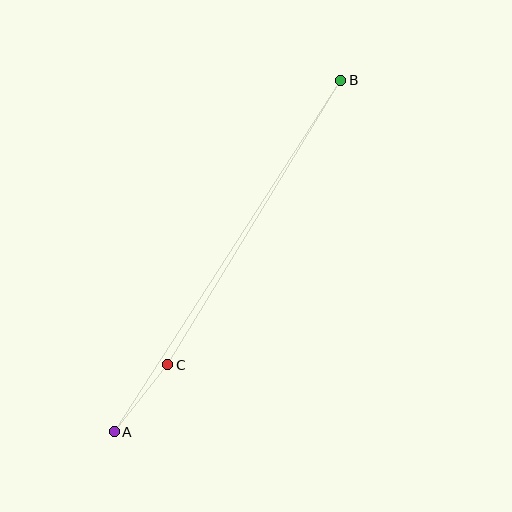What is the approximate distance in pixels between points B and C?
The distance between B and C is approximately 333 pixels.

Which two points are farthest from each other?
Points A and B are farthest from each other.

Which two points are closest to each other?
Points A and C are closest to each other.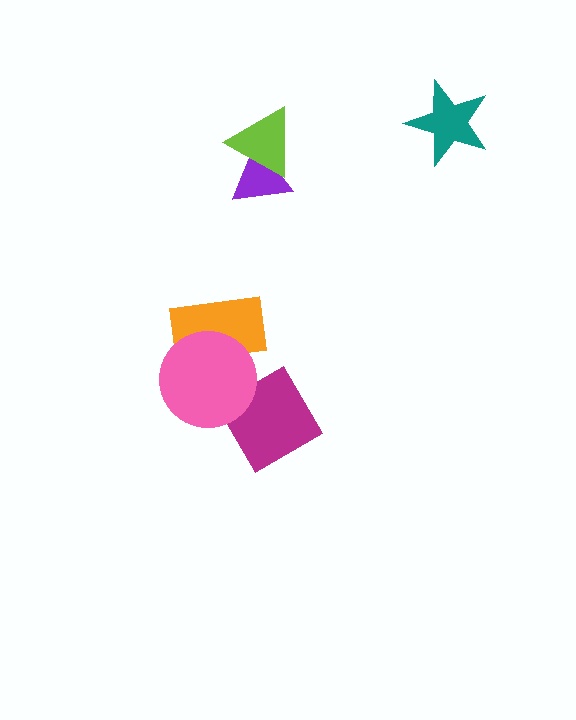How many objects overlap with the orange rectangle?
1 object overlaps with the orange rectangle.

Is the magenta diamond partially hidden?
Yes, it is partially covered by another shape.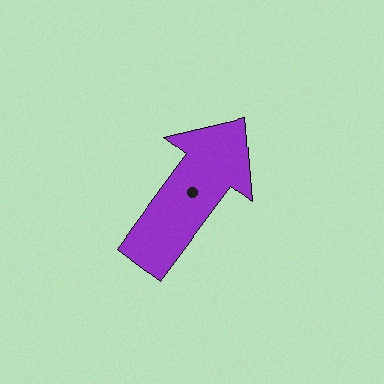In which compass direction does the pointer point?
Northeast.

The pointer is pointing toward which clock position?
Roughly 1 o'clock.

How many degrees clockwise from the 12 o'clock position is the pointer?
Approximately 36 degrees.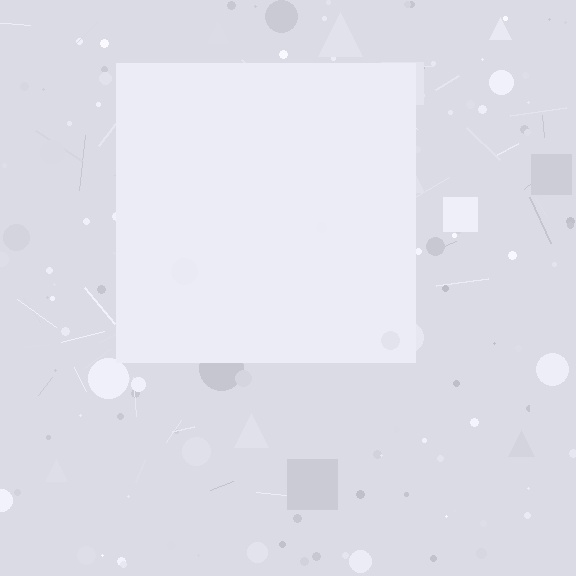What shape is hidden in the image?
A square is hidden in the image.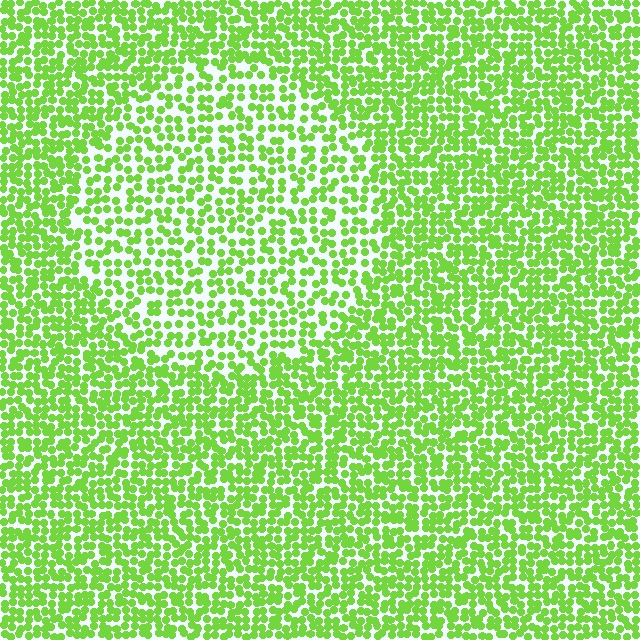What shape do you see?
I see a circle.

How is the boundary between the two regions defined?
The boundary is defined by a change in element density (approximately 1.6x ratio). All elements are the same color, size, and shape.